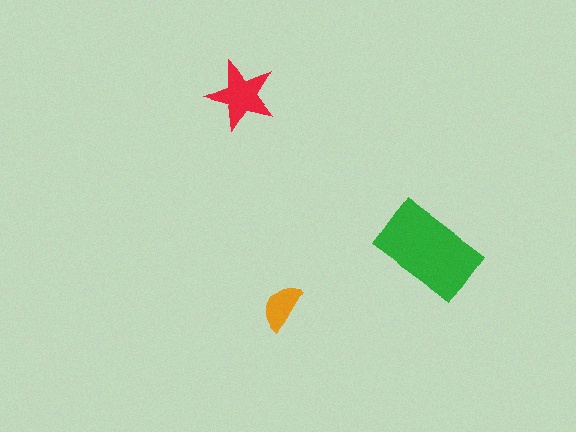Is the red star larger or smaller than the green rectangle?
Smaller.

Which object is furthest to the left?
The red star is leftmost.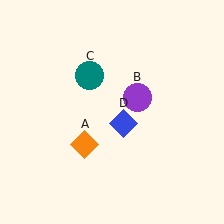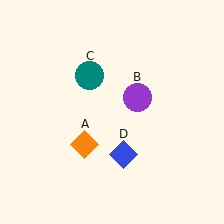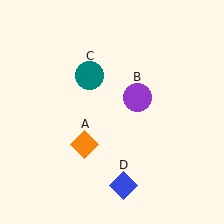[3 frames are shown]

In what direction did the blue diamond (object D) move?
The blue diamond (object D) moved down.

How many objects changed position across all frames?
1 object changed position: blue diamond (object D).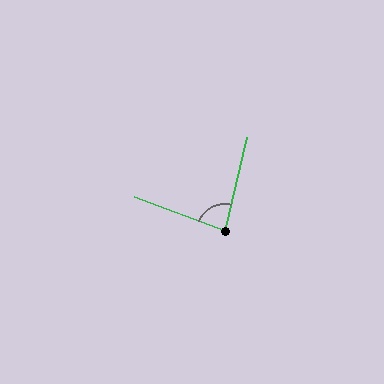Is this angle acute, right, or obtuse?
It is acute.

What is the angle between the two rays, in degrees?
Approximately 83 degrees.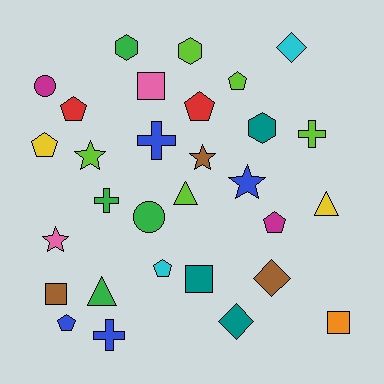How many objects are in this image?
There are 30 objects.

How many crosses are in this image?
There are 4 crosses.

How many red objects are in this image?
There are 2 red objects.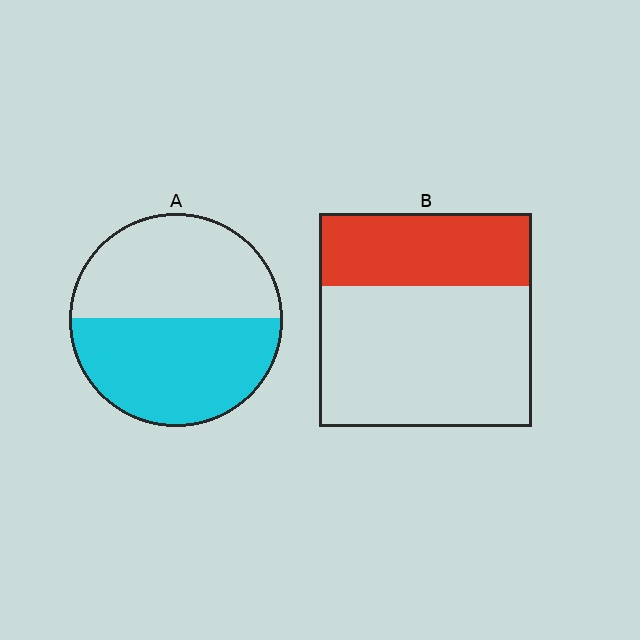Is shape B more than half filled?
No.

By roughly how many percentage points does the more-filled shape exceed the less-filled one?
By roughly 15 percentage points (A over B).